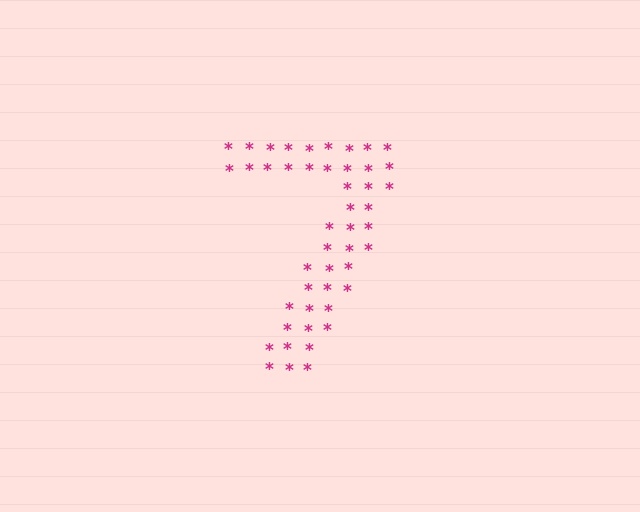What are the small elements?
The small elements are asterisks.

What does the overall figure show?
The overall figure shows the digit 7.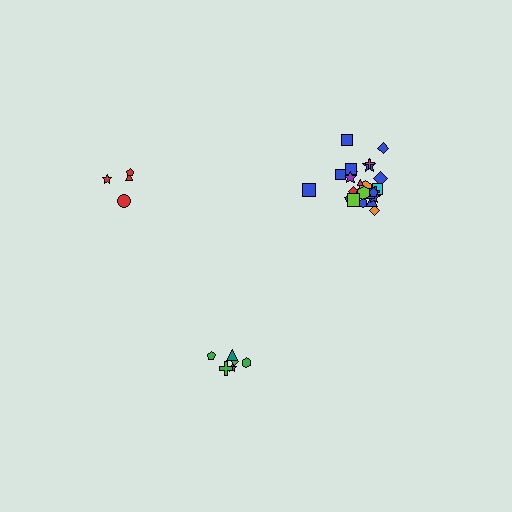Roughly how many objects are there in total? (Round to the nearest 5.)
Roughly 35 objects in total.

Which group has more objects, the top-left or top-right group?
The top-right group.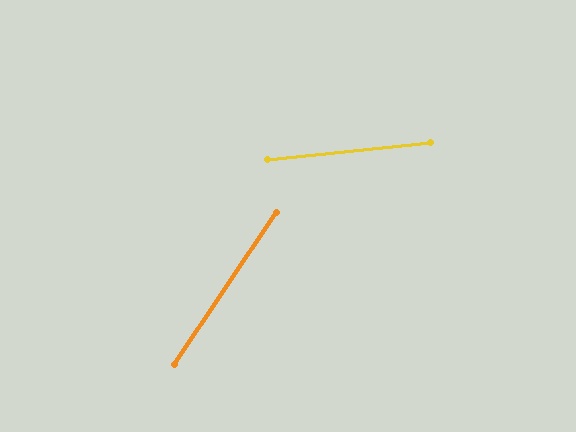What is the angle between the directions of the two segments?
Approximately 50 degrees.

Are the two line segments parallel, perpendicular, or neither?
Neither parallel nor perpendicular — they differ by about 50°.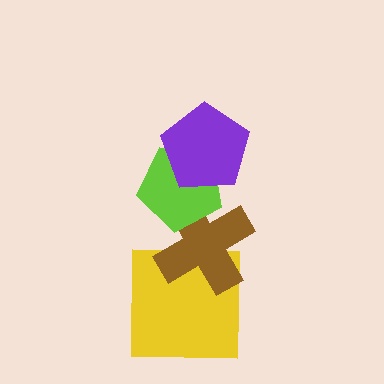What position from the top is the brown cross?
The brown cross is 3rd from the top.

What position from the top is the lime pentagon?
The lime pentagon is 2nd from the top.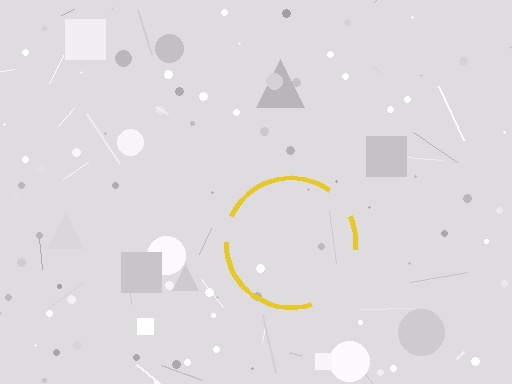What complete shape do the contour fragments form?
The contour fragments form a circle.